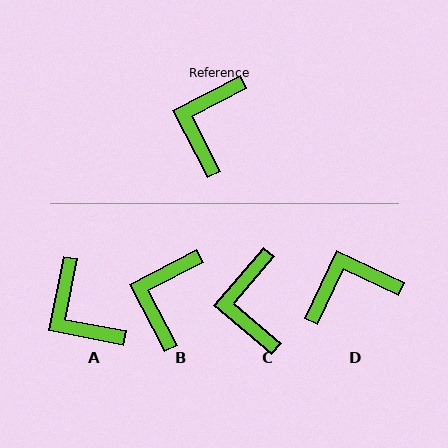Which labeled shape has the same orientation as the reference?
B.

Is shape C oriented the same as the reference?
No, it is off by about 22 degrees.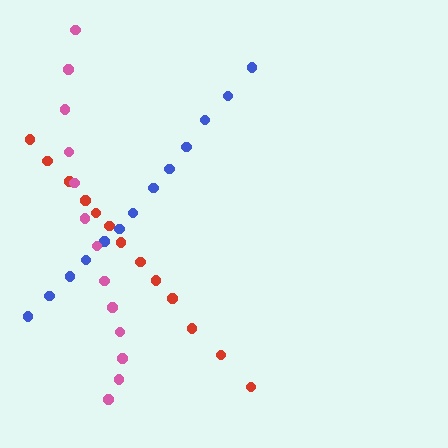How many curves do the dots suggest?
There are 3 distinct paths.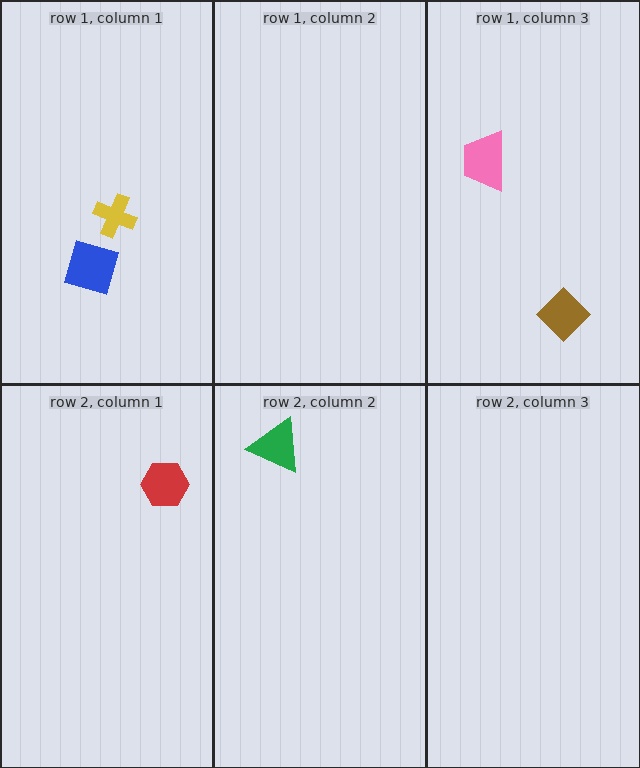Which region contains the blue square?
The row 1, column 1 region.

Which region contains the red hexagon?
The row 2, column 1 region.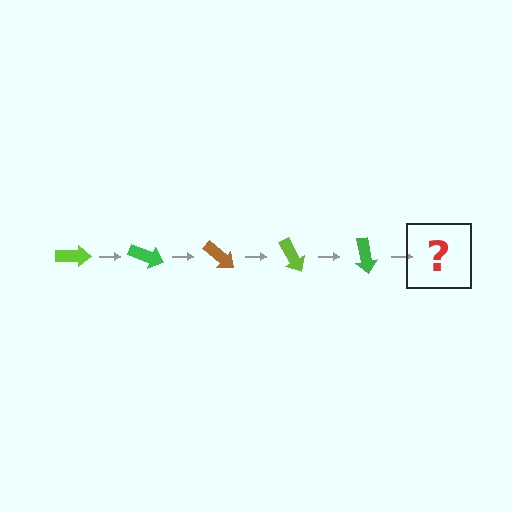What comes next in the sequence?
The next element should be a brown arrow, rotated 100 degrees from the start.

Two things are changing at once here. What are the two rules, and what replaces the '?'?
The two rules are that it rotates 20 degrees each step and the color cycles through lime, green, and brown. The '?' should be a brown arrow, rotated 100 degrees from the start.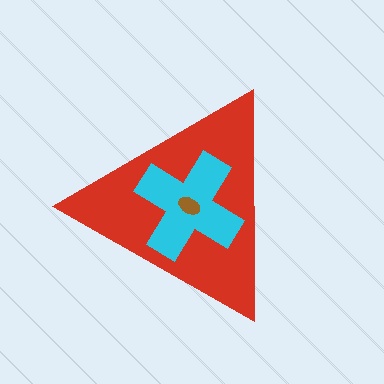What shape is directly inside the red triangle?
The cyan cross.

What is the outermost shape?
The red triangle.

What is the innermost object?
The brown ellipse.